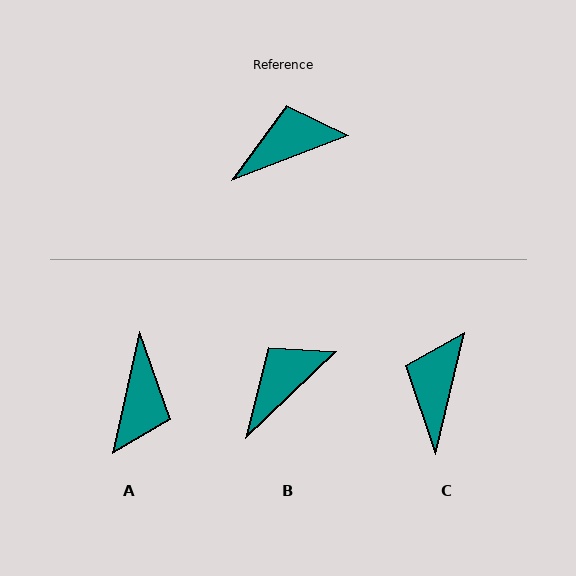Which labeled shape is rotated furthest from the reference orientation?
A, about 124 degrees away.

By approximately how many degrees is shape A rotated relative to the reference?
Approximately 124 degrees clockwise.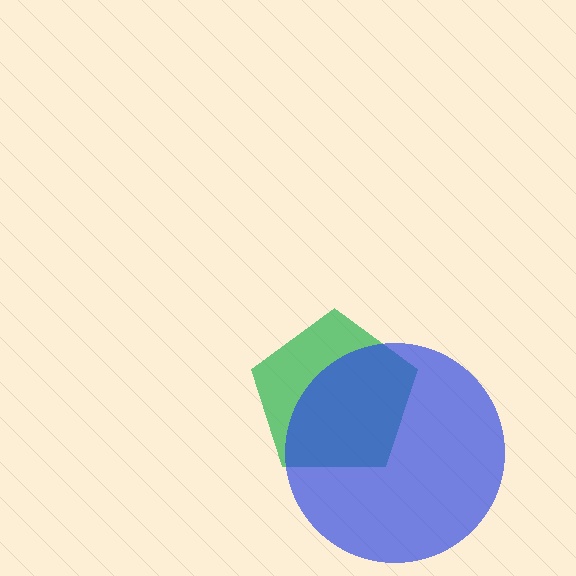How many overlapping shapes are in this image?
There are 2 overlapping shapes in the image.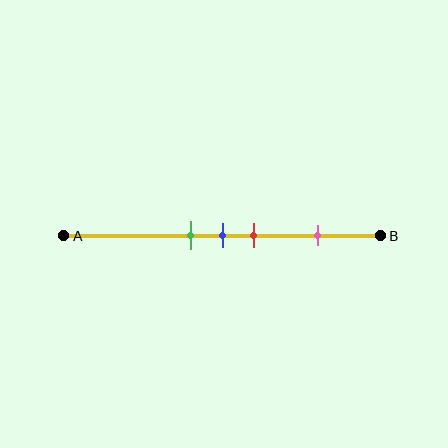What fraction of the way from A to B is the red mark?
The red mark is approximately 60% (0.6) of the way from A to B.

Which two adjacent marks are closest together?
The green and blue marks are the closest adjacent pair.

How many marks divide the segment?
There are 4 marks dividing the segment.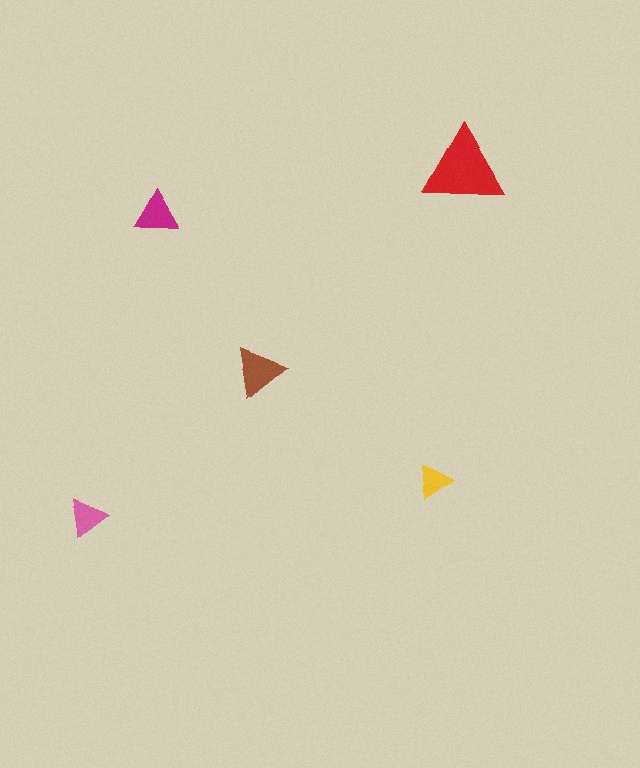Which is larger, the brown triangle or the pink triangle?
The brown one.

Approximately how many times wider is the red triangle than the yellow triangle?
About 2.5 times wider.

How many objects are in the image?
There are 5 objects in the image.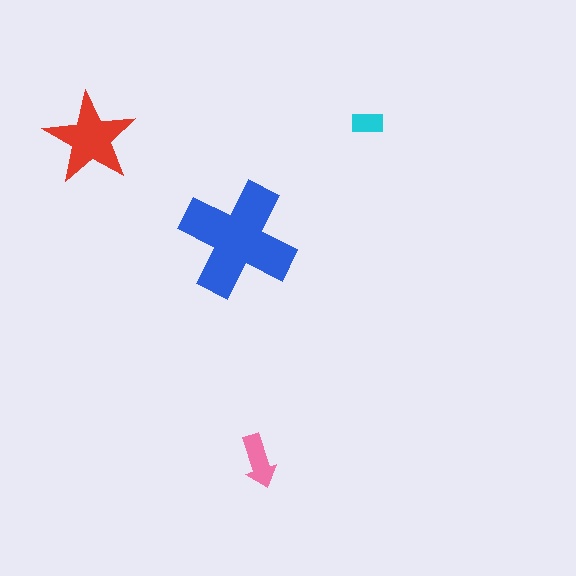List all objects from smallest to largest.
The cyan rectangle, the pink arrow, the red star, the blue cross.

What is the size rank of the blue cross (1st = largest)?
1st.